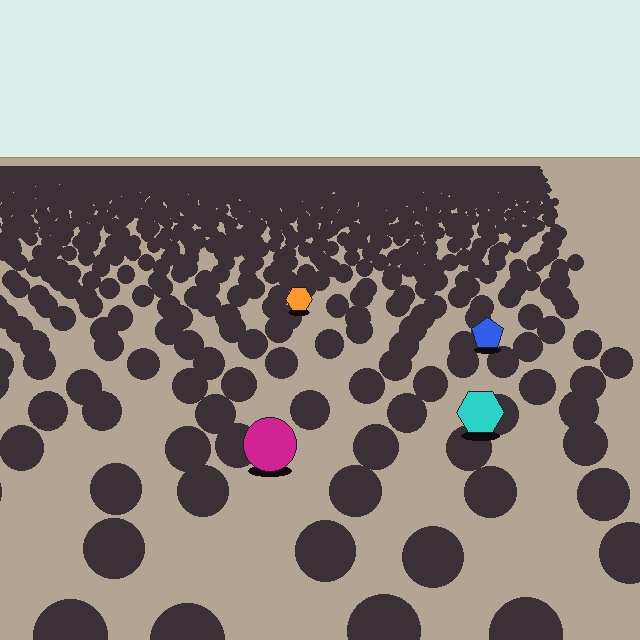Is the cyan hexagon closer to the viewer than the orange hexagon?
Yes. The cyan hexagon is closer — you can tell from the texture gradient: the ground texture is coarser near it.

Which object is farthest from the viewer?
The orange hexagon is farthest from the viewer. It appears smaller and the ground texture around it is denser.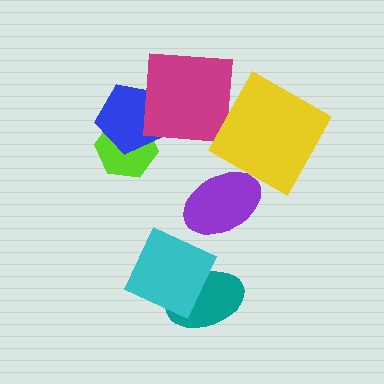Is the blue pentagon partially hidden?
Yes, it is partially covered by another shape.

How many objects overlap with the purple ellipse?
0 objects overlap with the purple ellipse.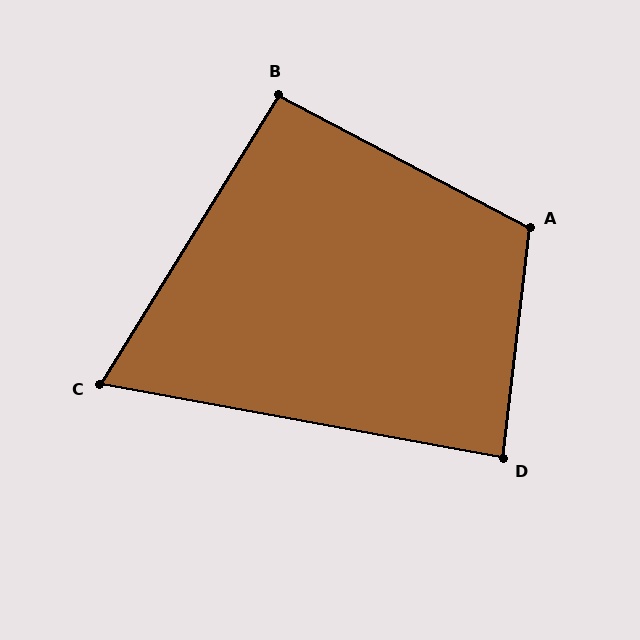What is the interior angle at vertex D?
Approximately 86 degrees (approximately right).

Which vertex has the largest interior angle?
A, at approximately 111 degrees.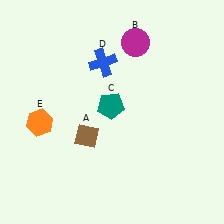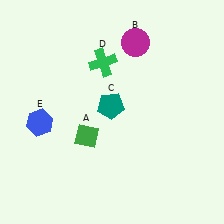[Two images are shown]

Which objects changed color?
A changed from brown to green. D changed from blue to green. E changed from orange to blue.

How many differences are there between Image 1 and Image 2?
There are 3 differences between the two images.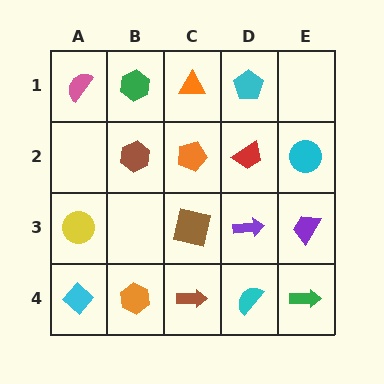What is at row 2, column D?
A red trapezoid.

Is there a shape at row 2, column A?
No, that cell is empty.